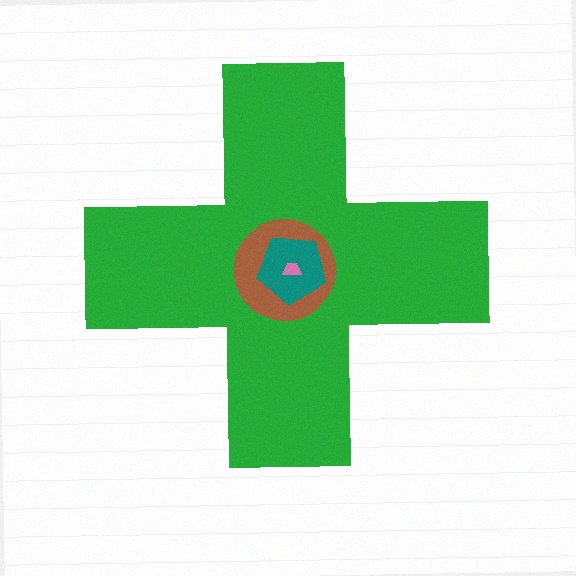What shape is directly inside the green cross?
The brown circle.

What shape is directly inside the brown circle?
The teal pentagon.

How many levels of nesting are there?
4.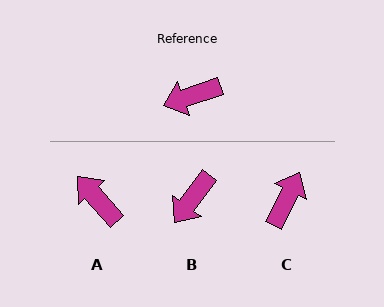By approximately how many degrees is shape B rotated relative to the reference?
Approximately 34 degrees counter-clockwise.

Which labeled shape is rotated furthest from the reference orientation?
C, about 136 degrees away.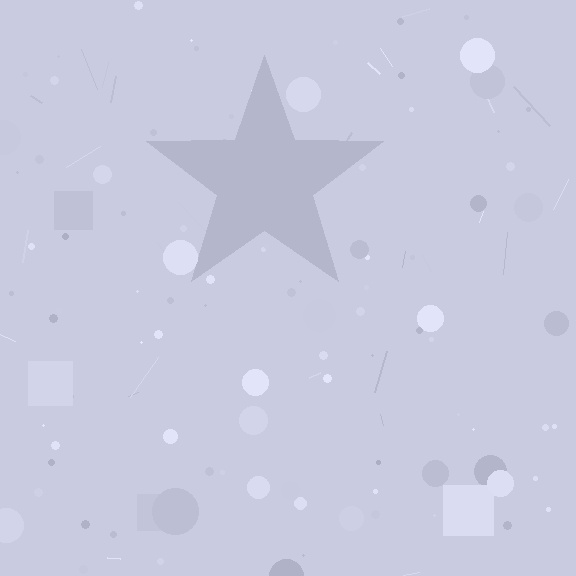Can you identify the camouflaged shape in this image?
The camouflaged shape is a star.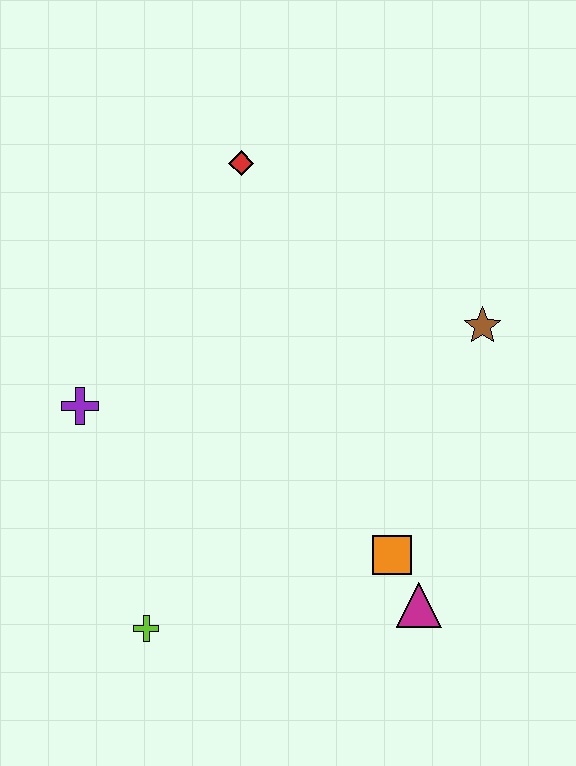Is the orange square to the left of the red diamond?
No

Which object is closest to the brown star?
The orange square is closest to the brown star.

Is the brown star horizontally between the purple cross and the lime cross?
No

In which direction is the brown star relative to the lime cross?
The brown star is to the right of the lime cross.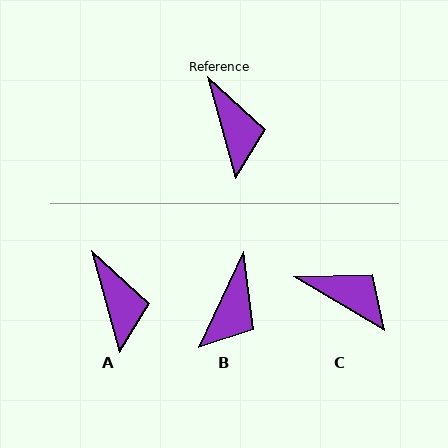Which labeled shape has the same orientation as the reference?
A.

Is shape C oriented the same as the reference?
No, it is off by about 44 degrees.